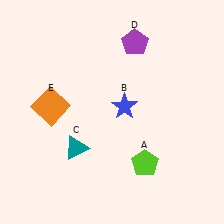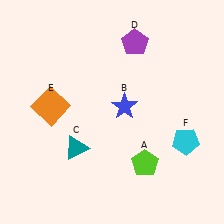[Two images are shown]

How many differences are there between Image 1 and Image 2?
There is 1 difference between the two images.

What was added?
A cyan pentagon (F) was added in Image 2.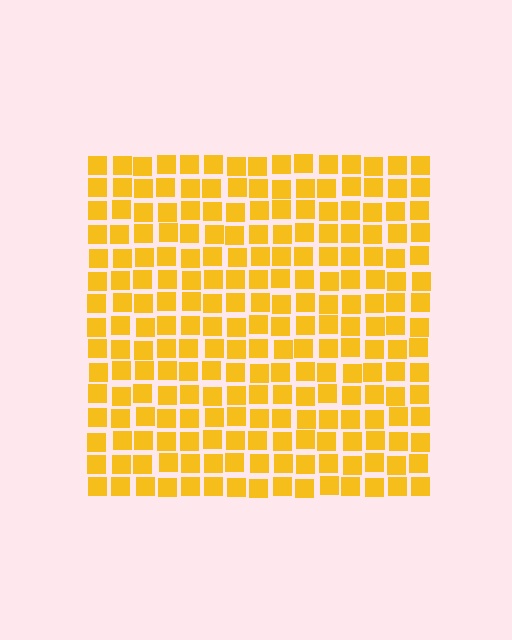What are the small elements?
The small elements are squares.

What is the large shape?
The large shape is a square.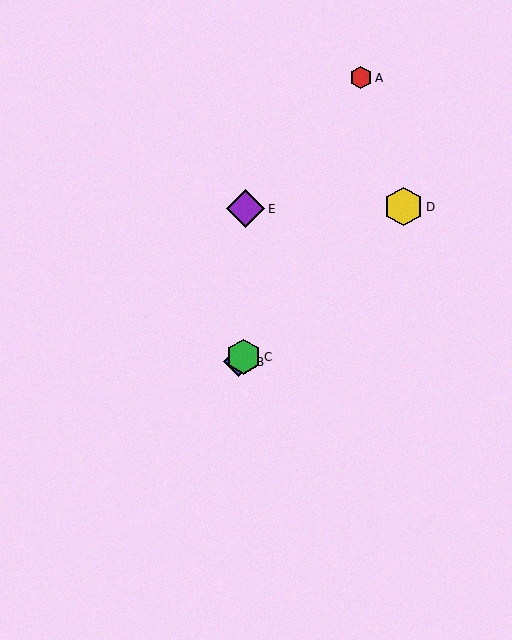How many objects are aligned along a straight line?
3 objects (B, C, D) are aligned along a straight line.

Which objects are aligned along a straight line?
Objects B, C, D are aligned along a straight line.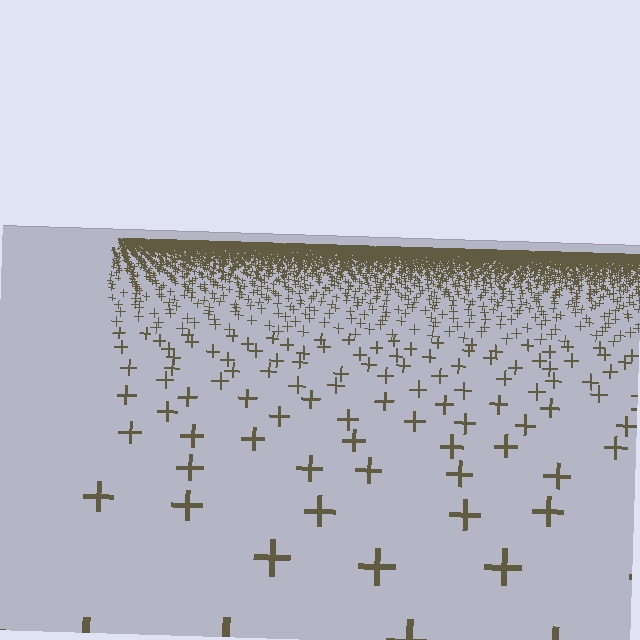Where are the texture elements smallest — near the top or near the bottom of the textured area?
Near the top.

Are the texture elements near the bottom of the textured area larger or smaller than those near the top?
Larger. Near the bottom, elements are closer to the viewer and appear at a bigger on-screen size.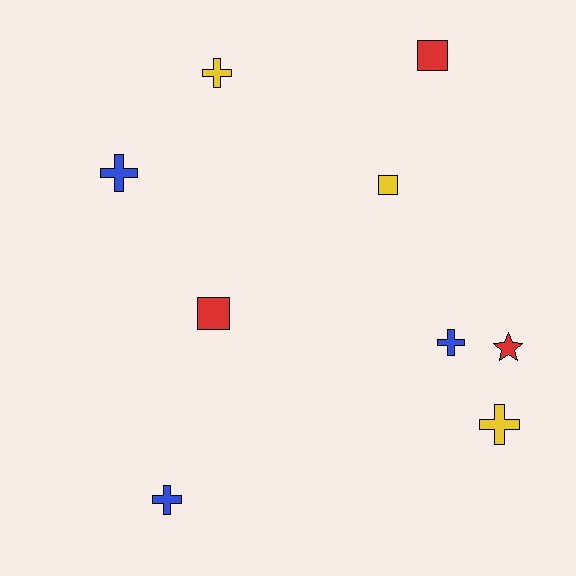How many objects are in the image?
There are 9 objects.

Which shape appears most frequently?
Cross, with 5 objects.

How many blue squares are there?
There are no blue squares.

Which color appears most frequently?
Blue, with 3 objects.